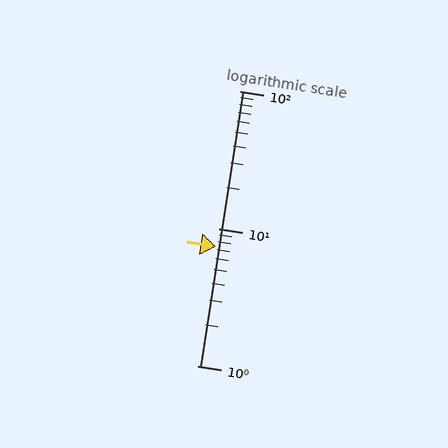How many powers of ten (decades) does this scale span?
The scale spans 2 decades, from 1 to 100.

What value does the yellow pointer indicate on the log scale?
The pointer indicates approximately 7.3.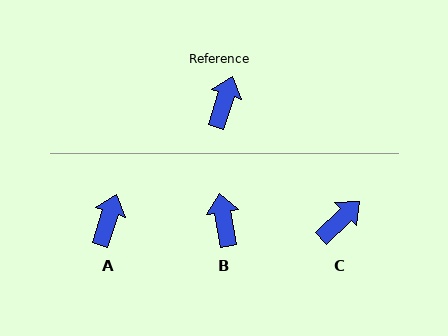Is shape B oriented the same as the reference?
No, it is off by about 28 degrees.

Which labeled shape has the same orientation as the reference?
A.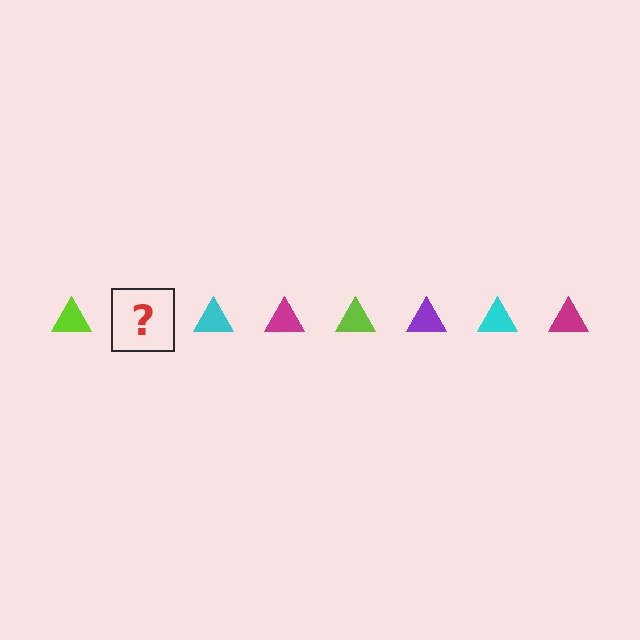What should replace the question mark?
The question mark should be replaced with a purple triangle.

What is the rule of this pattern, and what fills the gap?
The rule is that the pattern cycles through lime, purple, cyan, magenta triangles. The gap should be filled with a purple triangle.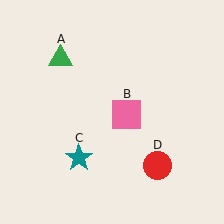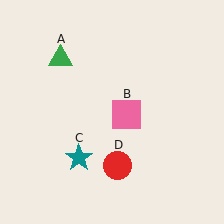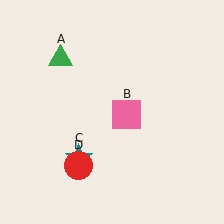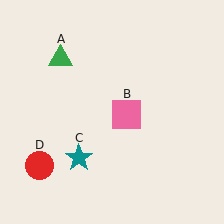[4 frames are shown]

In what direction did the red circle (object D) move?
The red circle (object D) moved left.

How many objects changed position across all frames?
1 object changed position: red circle (object D).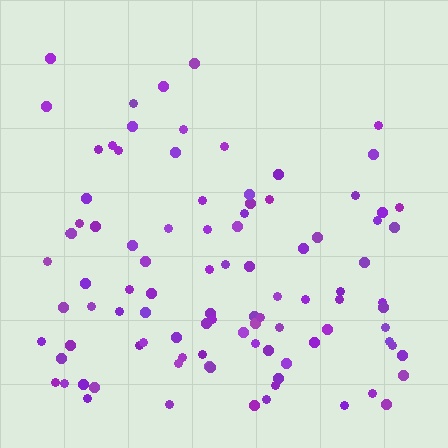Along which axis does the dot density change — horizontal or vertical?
Vertical.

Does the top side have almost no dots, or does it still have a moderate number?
Still a moderate number, just noticeably fewer than the bottom.